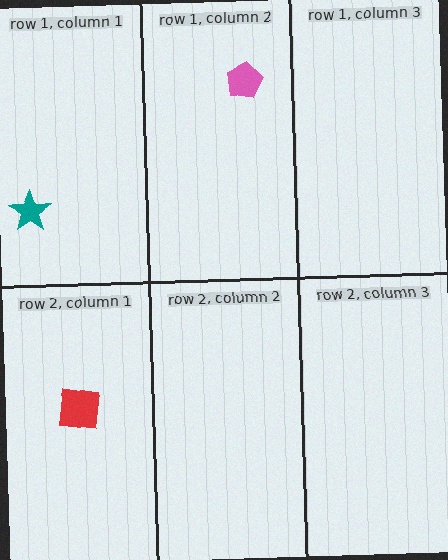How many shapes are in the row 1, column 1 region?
1.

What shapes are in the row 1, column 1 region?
The teal star.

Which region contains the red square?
The row 2, column 1 region.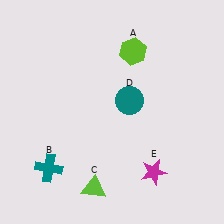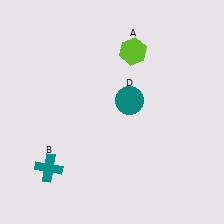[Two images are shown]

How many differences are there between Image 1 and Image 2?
There are 2 differences between the two images.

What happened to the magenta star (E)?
The magenta star (E) was removed in Image 2. It was in the bottom-right area of Image 1.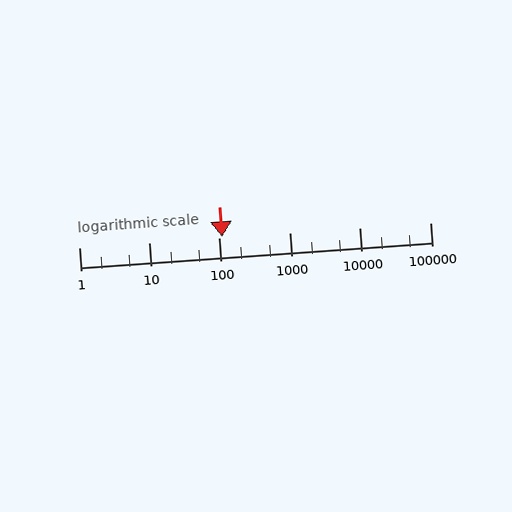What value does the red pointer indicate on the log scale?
The pointer indicates approximately 110.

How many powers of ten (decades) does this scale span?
The scale spans 5 decades, from 1 to 100000.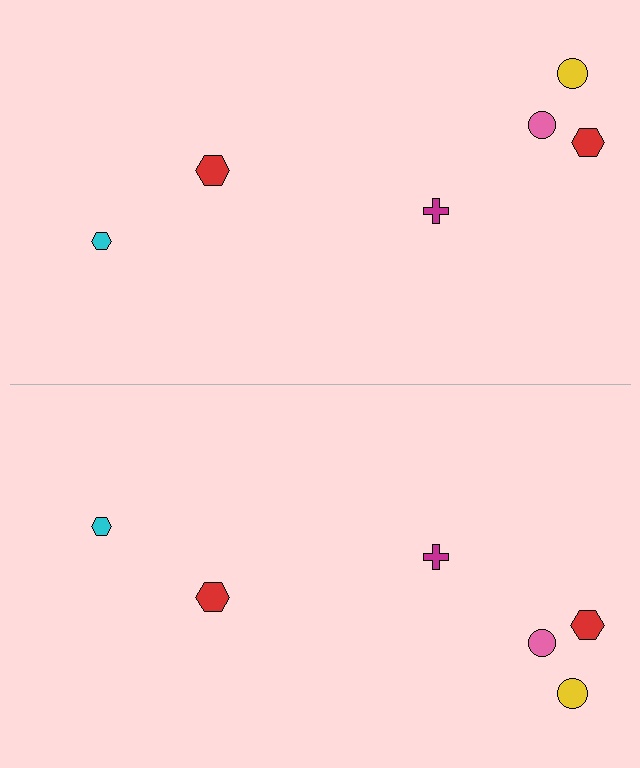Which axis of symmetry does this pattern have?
The pattern has a horizontal axis of symmetry running through the center of the image.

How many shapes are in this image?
There are 12 shapes in this image.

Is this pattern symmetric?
Yes, this pattern has bilateral (reflection) symmetry.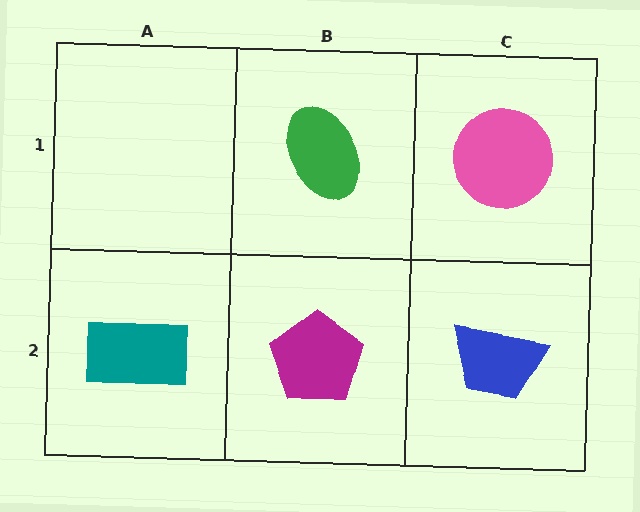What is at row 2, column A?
A teal rectangle.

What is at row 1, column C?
A pink circle.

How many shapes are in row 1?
2 shapes.